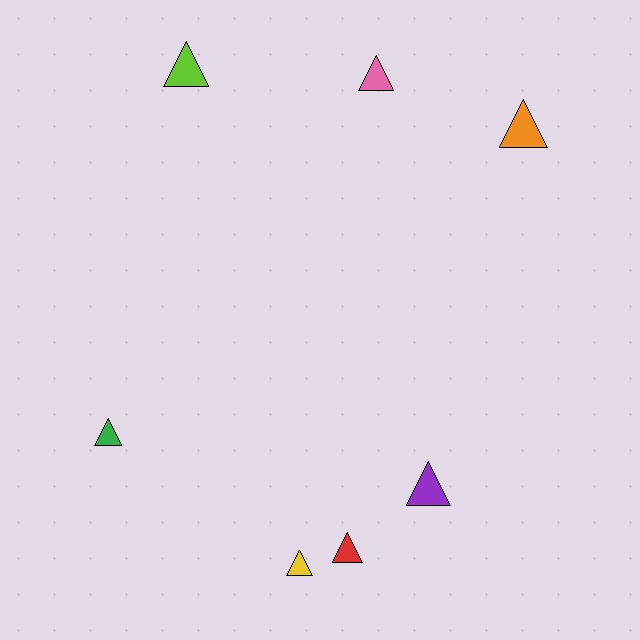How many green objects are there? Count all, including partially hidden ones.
There is 1 green object.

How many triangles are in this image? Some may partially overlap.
There are 7 triangles.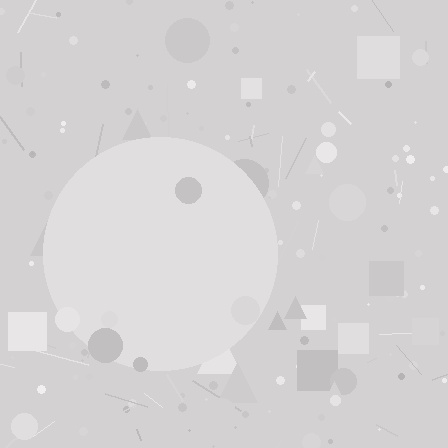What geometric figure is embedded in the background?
A circle is embedded in the background.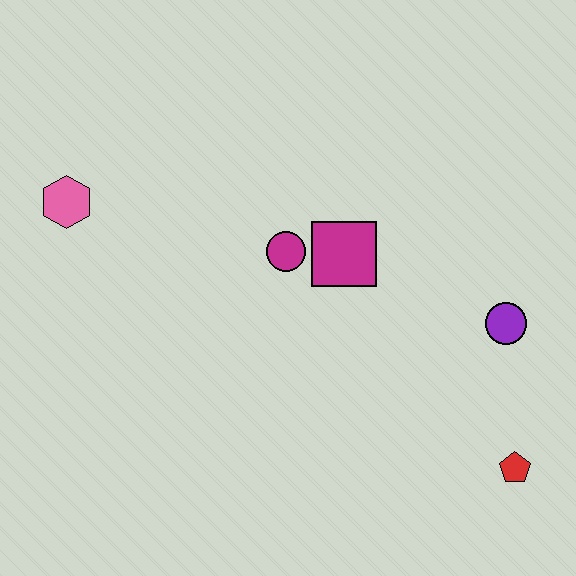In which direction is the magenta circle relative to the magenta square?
The magenta circle is to the left of the magenta square.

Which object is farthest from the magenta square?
The pink hexagon is farthest from the magenta square.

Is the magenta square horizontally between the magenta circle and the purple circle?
Yes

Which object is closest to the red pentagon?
The purple circle is closest to the red pentagon.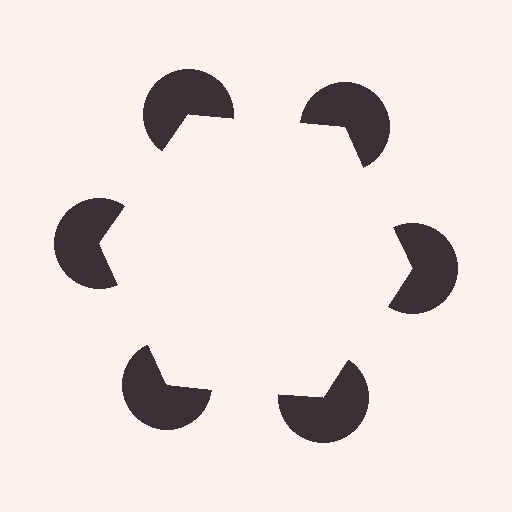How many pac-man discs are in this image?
There are 6 — one at each vertex of the illusory hexagon.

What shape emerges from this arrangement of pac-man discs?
An illusory hexagon — its edges are inferred from the aligned wedge cuts in the pac-man discs, not physically drawn.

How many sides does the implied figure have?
6 sides.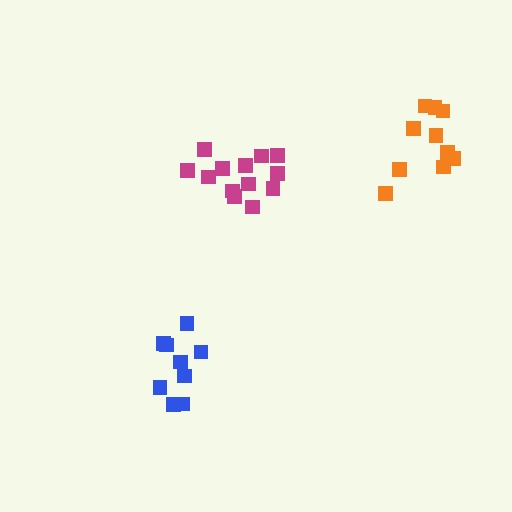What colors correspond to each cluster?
The clusters are colored: magenta, blue, orange.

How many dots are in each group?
Group 1: 13 dots, Group 2: 9 dots, Group 3: 10 dots (32 total).